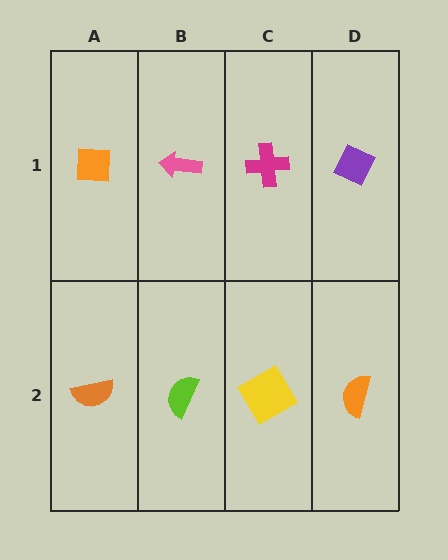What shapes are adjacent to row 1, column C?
A yellow diamond (row 2, column C), a pink arrow (row 1, column B), a purple diamond (row 1, column D).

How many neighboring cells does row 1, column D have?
2.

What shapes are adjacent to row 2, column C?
A magenta cross (row 1, column C), a lime semicircle (row 2, column B), an orange semicircle (row 2, column D).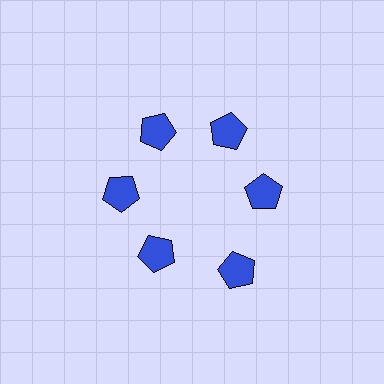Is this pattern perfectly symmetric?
No. The 6 blue pentagons are arranged in a ring, but one element near the 5 o'clock position is pushed outward from the center, breaking the 6-fold rotational symmetry.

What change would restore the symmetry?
The symmetry would be restored by moving it inward, back onto the ring so that all 6 pentagons sit at equal angles and equal distance from the center.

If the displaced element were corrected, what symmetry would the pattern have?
It would have 6-fold rotational symmetry — the pattern would map onto itself every 60 degrees.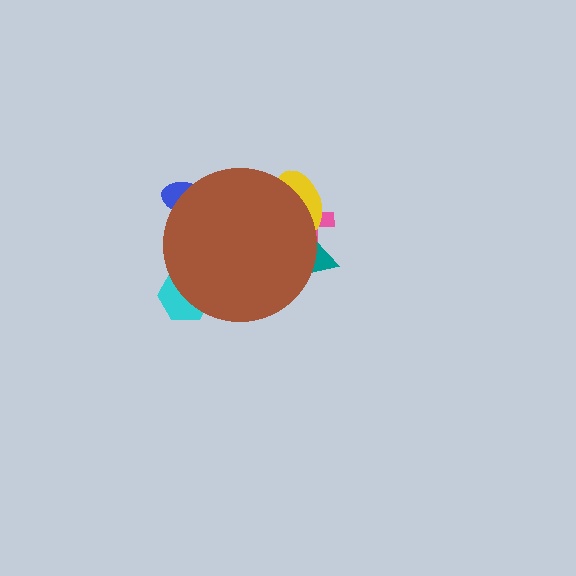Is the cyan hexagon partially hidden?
Yes, the cyan hexagon is partially hidden behind the brown circle.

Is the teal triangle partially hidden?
Yes, the teal triangle is partially hidden behind the brown circle.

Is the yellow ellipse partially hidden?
Yes, the yellow ellipse is partially hidden behind the brown circle.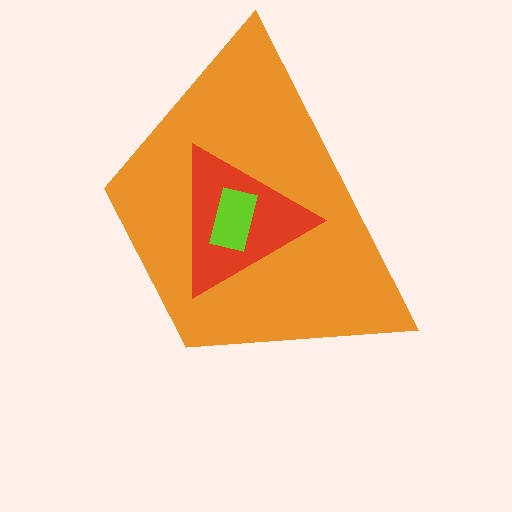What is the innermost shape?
The lime rectangle.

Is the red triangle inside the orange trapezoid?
Yes.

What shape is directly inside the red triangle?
The lime rectangle.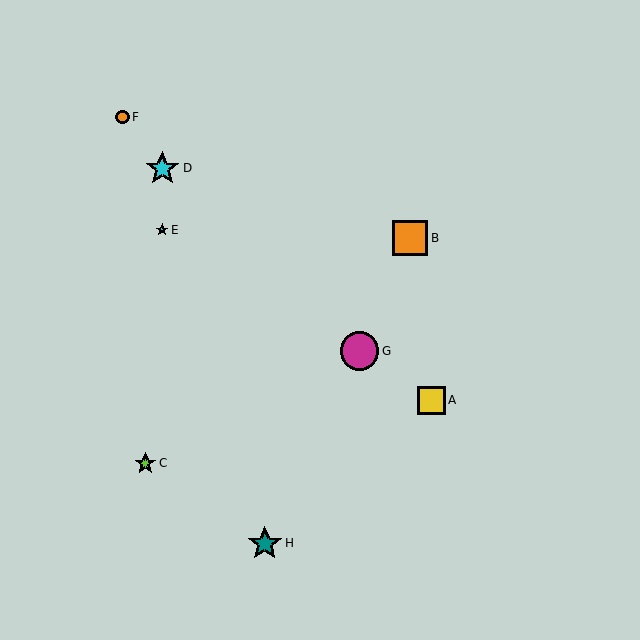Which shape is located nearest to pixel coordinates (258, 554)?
The teal star (labeled H) at (265, 543) is nearest to that location.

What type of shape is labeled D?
Shape D is a cyan star.